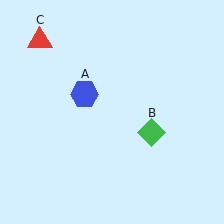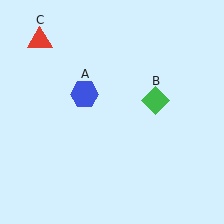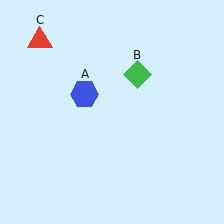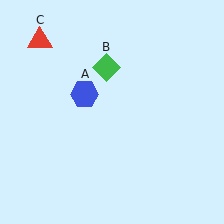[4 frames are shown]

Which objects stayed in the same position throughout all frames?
Blue hexagon (object A) and red triangle (object C) remained stationary.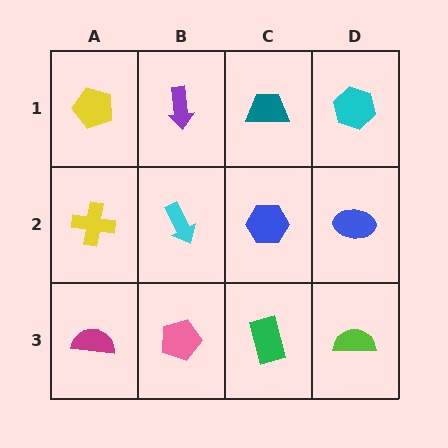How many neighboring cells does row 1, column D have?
2.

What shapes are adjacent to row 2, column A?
A yellow pentagon (row 1, column A), a magenta semicircle (row 3, column A), a cyan arrow (row 2, column B).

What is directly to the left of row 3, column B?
A magenta semicircle.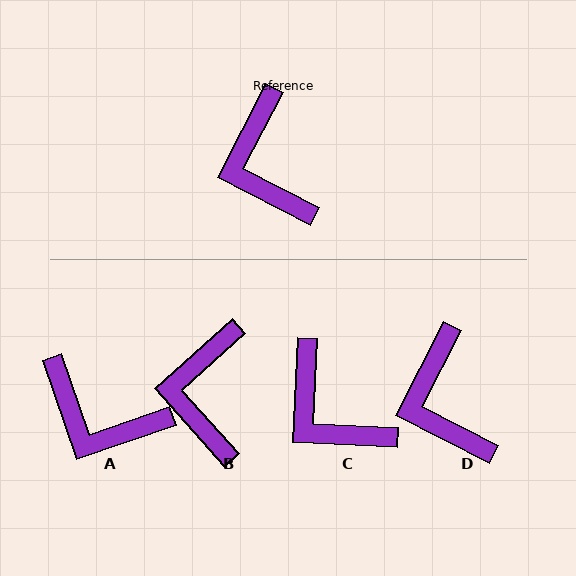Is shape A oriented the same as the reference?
No, it is off by about 46 degrees.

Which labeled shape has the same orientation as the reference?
D.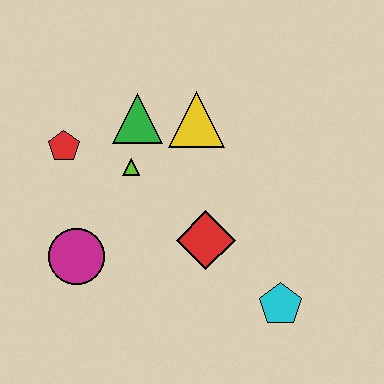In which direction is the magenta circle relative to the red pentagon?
The magenta circle is below the red pentagon.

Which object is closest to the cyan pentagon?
The red diamond is closest to the cyan pentagon.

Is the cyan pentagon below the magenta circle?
Yes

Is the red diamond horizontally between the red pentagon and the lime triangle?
No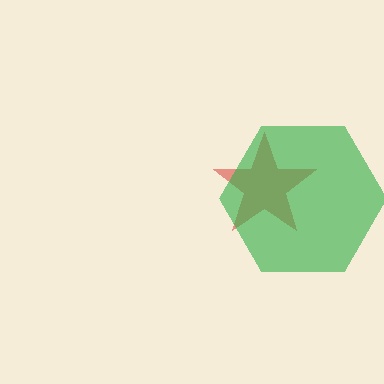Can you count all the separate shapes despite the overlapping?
Yes, there are 2 separate shapes.